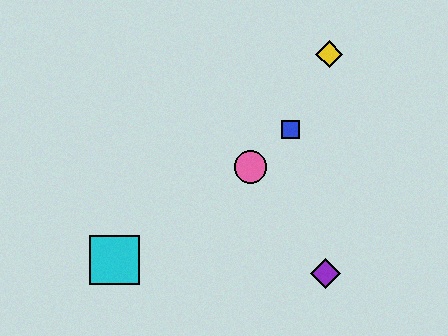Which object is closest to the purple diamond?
The pink circle is closest to the purple diamond.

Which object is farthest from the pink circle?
The cyan square is farthest from the pink circle.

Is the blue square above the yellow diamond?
No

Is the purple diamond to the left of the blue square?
No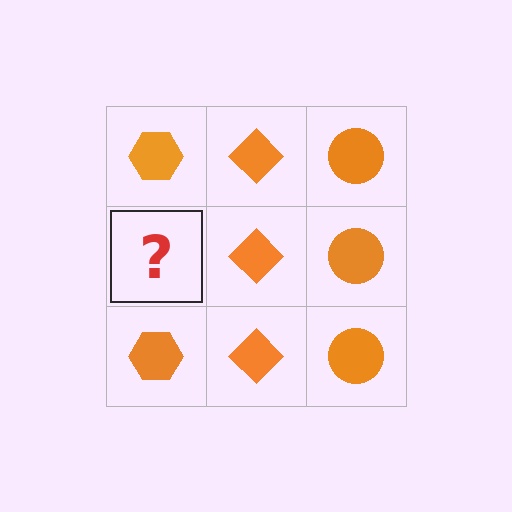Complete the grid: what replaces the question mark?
The question mark should be replaced with an orange hexagon.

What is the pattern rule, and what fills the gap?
The rule is that each column has a consistent shape. The gap should be filled with an orange hexagon.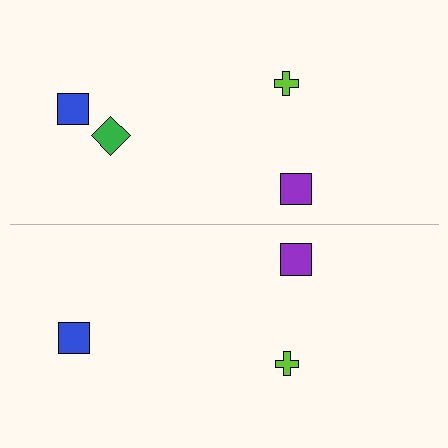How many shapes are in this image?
There are 7 shapes in this image.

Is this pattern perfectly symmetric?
No, the pattern is not perfectly symmetric. A green diamond is missing from the bottom side.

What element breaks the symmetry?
A green diamond is missing from the bottom side.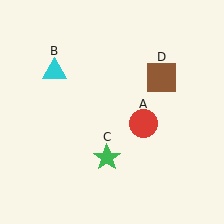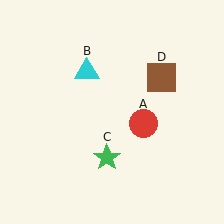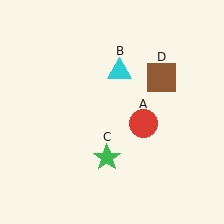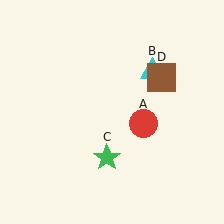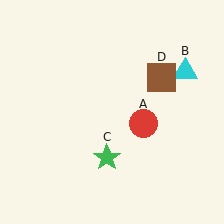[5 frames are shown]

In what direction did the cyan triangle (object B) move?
The cyan triangle (object B) moved right.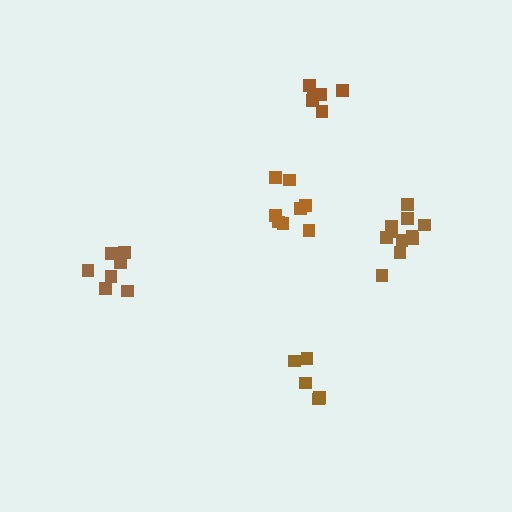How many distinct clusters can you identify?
There are 5 distinct clusters.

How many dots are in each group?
Group 1: 7 dots, Group 2: 11 dots, Group 3: 6 dots, Group 4: 5 dots, Group 5: 8 dots (37 total).